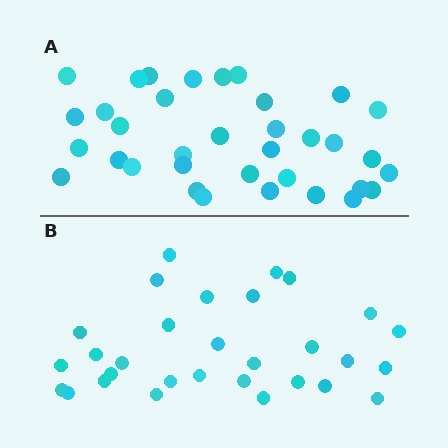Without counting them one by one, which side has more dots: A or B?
Region A (the top region) has more dots.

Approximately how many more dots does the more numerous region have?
Region A has about 5 more dots than region B.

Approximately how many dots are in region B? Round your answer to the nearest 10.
About 30 dots.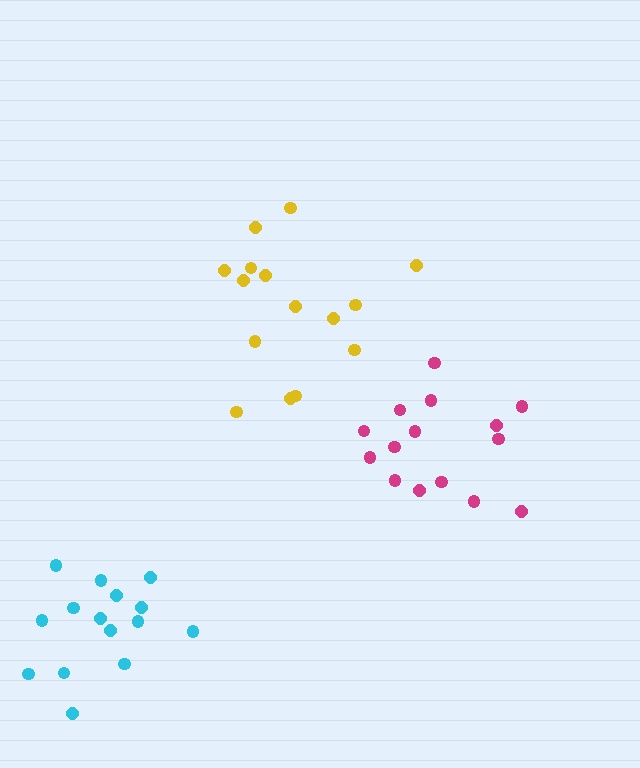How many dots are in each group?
Group 1: 15 dots, Group 2: 15 dots, Group 3: 15 dots (45 total).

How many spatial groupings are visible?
There are 3 spatial groupings.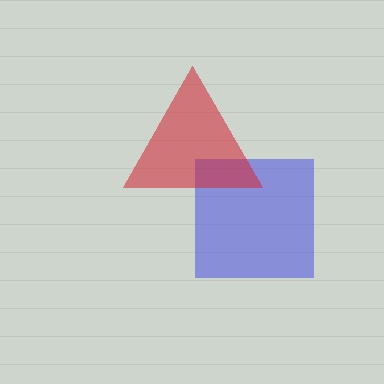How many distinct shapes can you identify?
There are 2 distinct shapes: a blue square, a red triangle.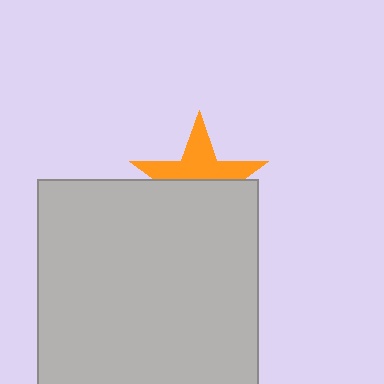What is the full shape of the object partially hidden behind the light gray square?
The partially hidden object is an orange star.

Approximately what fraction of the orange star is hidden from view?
Roughly 52% of the orange star is hidden behind the light gray square.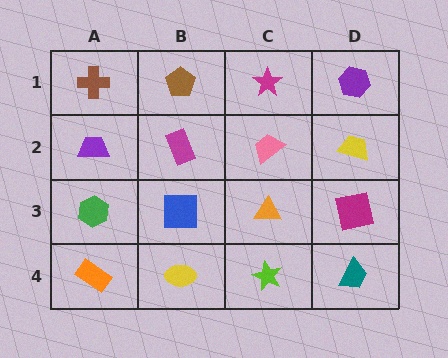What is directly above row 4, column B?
A blue square.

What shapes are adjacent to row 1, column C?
A pink trapezoid (row 2, column C), a brown pentagon (row 1, column B), a purple hexagon (row 1, column D).